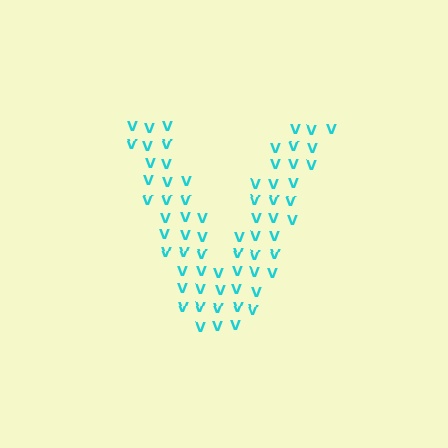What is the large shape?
The large shape is the letter V.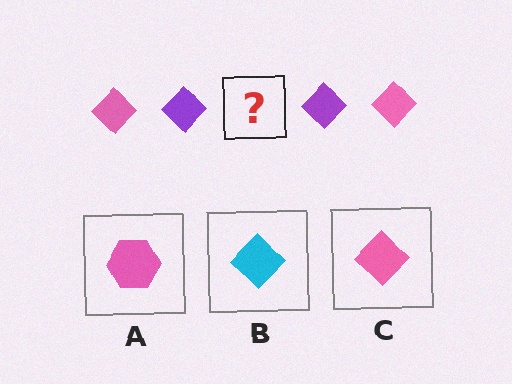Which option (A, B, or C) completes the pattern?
C.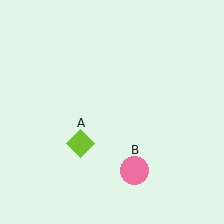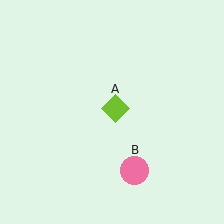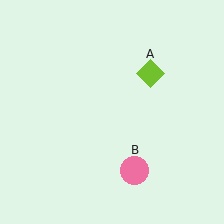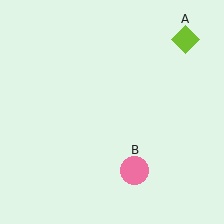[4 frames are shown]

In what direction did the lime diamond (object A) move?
The lime diamond (object A) moved up and to the right.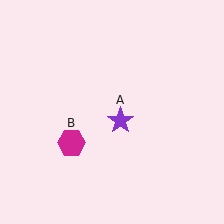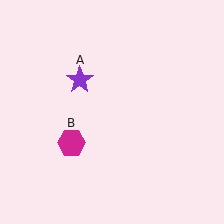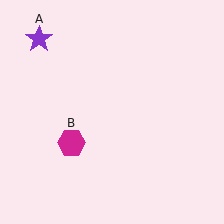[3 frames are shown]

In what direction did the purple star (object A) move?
The purple star (object A) moved up and to the left.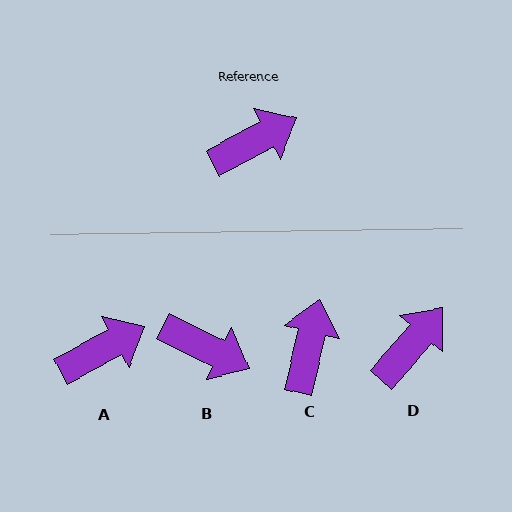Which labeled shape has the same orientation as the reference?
A.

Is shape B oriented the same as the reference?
No, it is off by about 54 degrees.